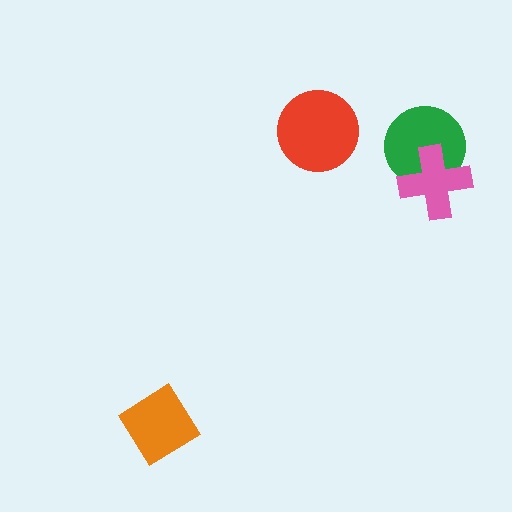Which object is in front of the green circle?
The pink cross is in front of the green circle.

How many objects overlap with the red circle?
0 objects overlap with the red circle.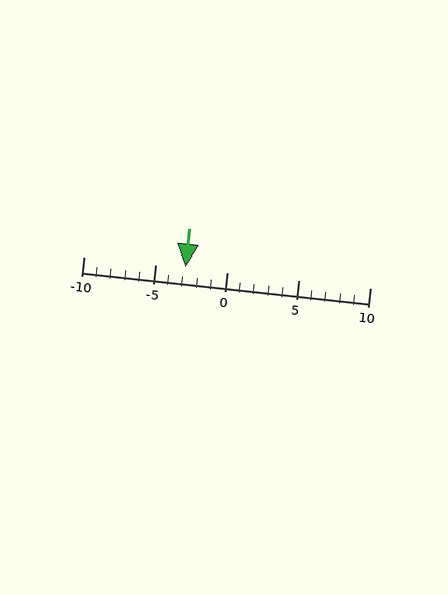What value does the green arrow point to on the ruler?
The green arrow points to approximately -3.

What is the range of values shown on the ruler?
The ruler shows values from -10 to 10.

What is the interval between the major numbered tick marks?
The major tick marks are spaced 5 units apart.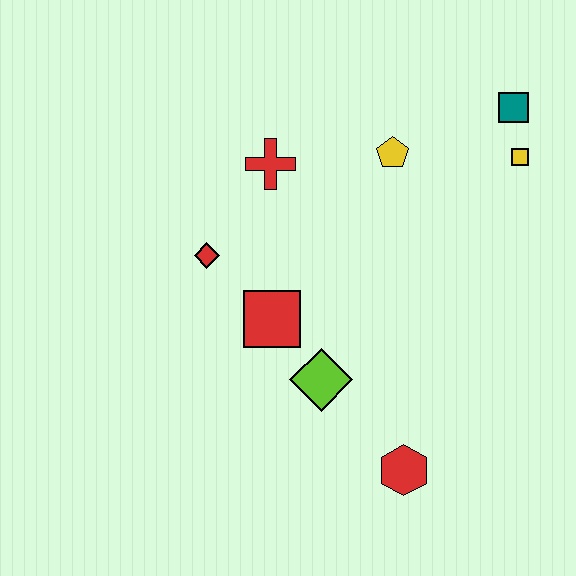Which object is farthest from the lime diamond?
The teal square is farthest from the lime diamond.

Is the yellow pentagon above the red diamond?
Yes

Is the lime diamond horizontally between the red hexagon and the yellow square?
No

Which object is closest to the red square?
The lime diamond is closest to the red square.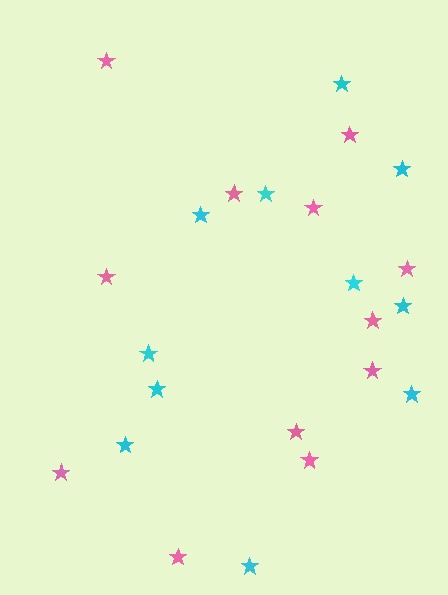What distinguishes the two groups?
There are 2 groups: one group of pink stars (12) and one group of cyan stars (11).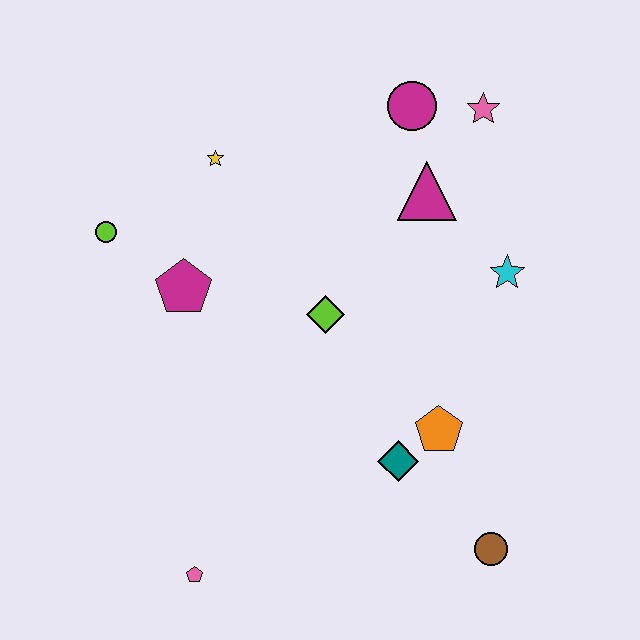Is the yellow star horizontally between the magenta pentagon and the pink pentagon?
No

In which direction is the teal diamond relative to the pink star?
The teal diamond is below the pink star.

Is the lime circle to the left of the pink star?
Yes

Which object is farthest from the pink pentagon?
The pink star is farthest from the pink pentagon.